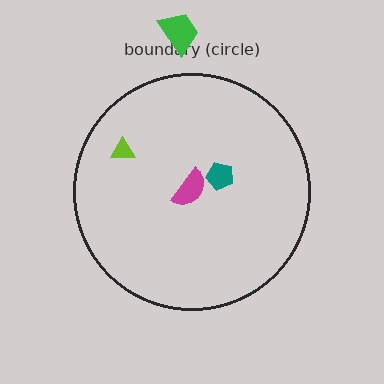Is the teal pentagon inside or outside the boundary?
Inside.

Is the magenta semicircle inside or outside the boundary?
Inside.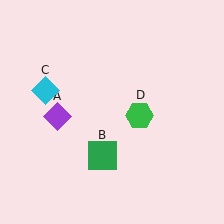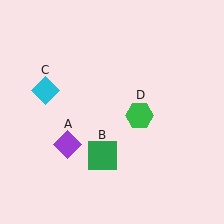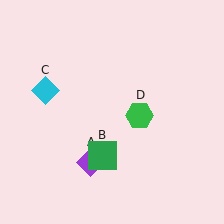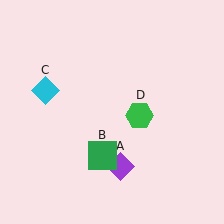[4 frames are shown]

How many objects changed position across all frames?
1 object changed position: purple diamond (object A).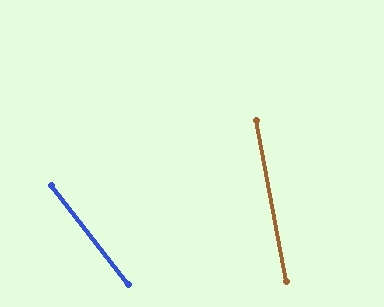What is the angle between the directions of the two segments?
Approximately 28 degrees.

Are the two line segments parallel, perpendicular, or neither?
Neither parallel nor perpendicular — they differ by about 28°.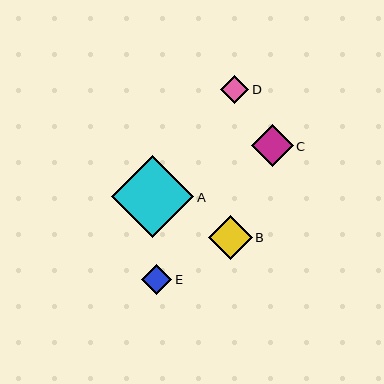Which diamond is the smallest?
Diamond D is the smallest with a size of approximately 29 pixels.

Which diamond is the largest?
Diamond A is the largest with a size of approximately 82 pixels.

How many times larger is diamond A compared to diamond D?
Diamond A is approximately 2.9 times the size of diamond D.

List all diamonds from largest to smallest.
From largest to smallest: A, B, C, E, D.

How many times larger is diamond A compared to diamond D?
Diamond A is approximately 2.9 times the size of diamond D.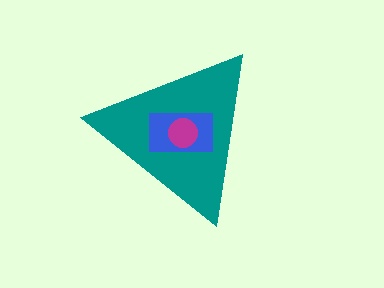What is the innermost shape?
The magenta circle.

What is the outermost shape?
The teal triangle.